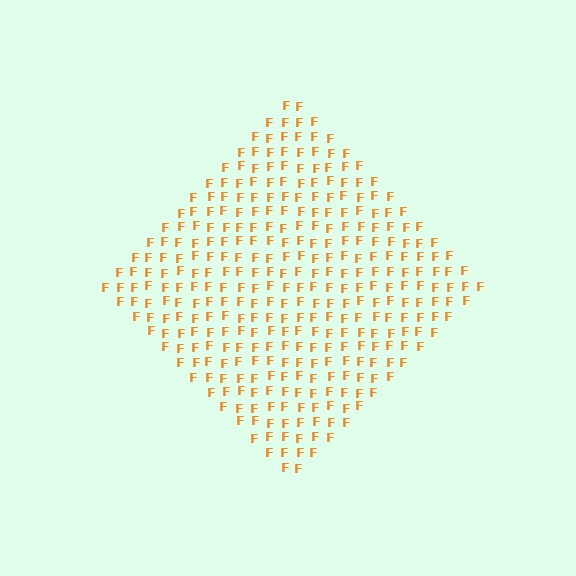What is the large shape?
The large shape is a diamond.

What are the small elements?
The small elements are letter F's.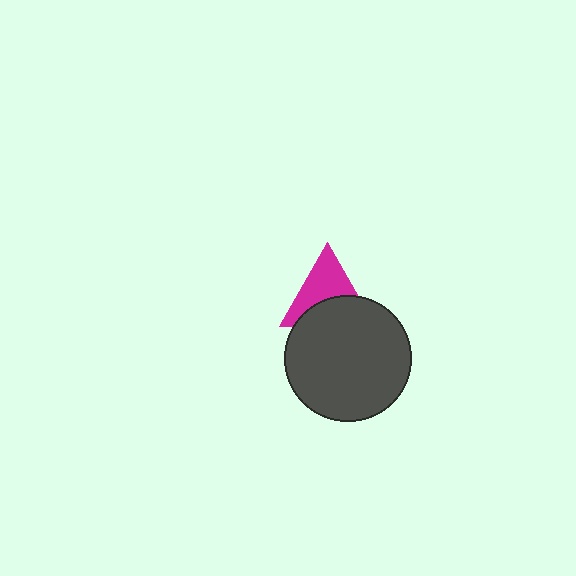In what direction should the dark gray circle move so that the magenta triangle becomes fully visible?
The dark gray circle should move down. That is the shortest direction to clear the overlap and leave the magenta triangle fully visible.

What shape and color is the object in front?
The object in front is a dark gray circle.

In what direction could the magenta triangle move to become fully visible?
The magenta triangle could move up. That would shift it out from behind the dark gray circle entirely.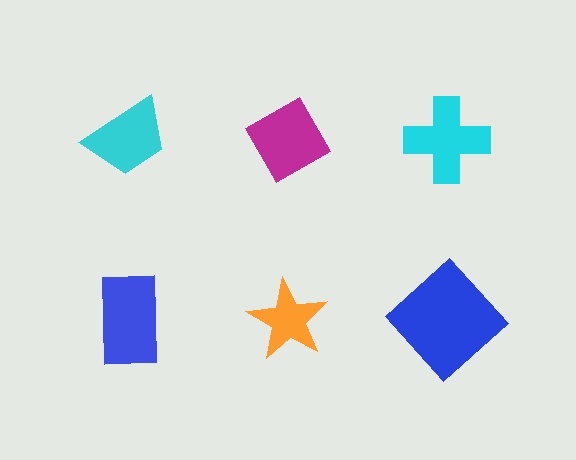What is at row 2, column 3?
A blue diamond.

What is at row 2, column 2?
An orange star.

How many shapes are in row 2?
3 shapes.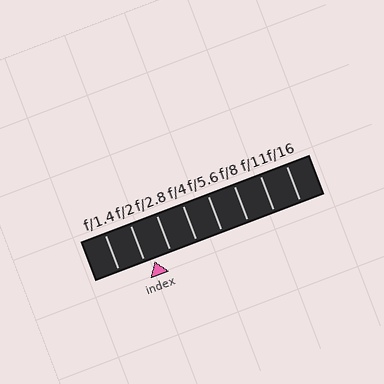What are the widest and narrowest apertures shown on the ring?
The widest aperture shown is f/1.4 and the narrowest is f/16.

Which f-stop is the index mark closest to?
The index mark is closest to f/2.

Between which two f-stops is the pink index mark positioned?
The index mark is between f/2 and f/2.8.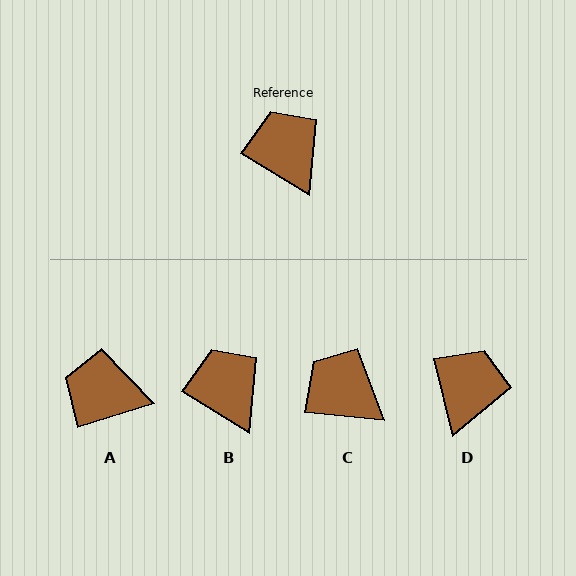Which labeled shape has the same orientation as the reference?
B.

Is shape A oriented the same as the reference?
No, it is off by about 48 degrees.